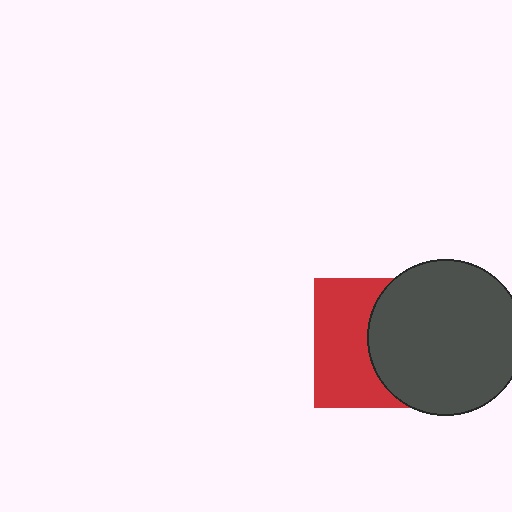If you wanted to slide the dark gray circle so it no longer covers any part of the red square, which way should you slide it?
Slide it right — that is the most direct way to separate the two shapes.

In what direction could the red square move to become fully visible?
The red square could move left. That would shift it out from behind the dark gray circle entirely.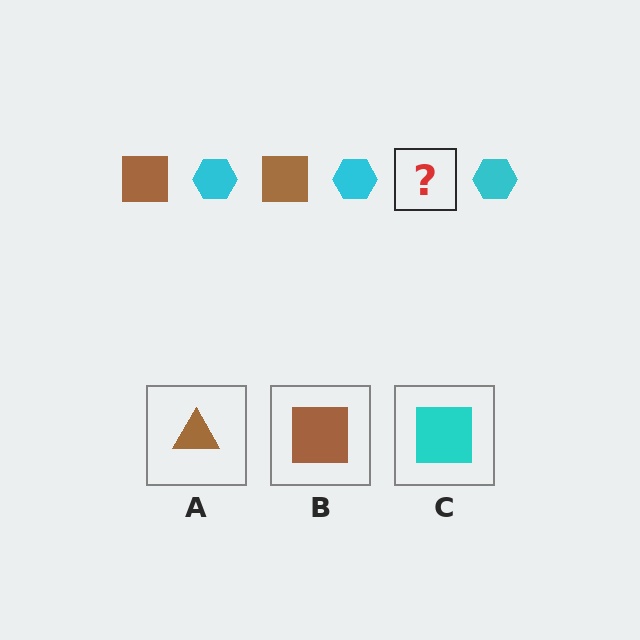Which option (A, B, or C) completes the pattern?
B.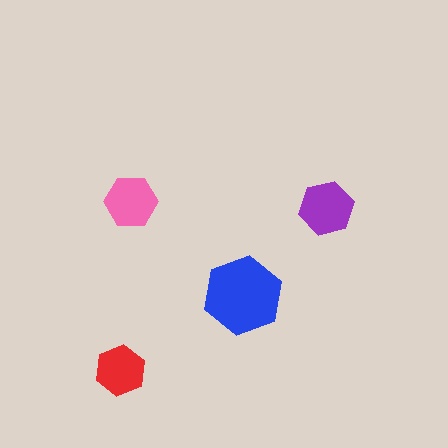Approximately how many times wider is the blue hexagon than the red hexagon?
About 1.5 times wider.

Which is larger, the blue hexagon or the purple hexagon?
The blue one.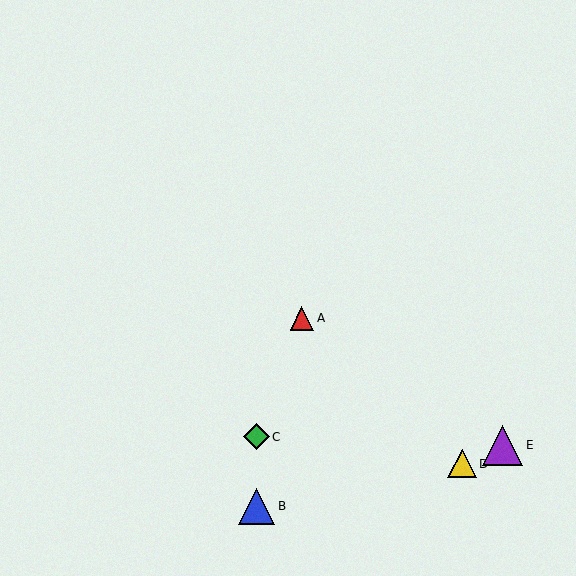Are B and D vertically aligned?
No, B is at x≈257 and D is at x≈462.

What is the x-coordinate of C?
Object C is at x≈257.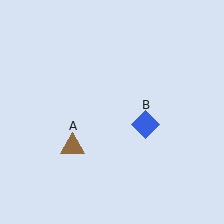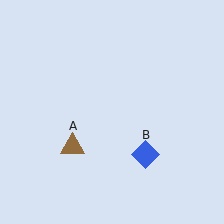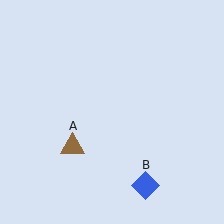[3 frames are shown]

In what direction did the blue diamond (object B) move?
The blue diamond (object B) moved down.